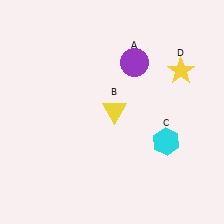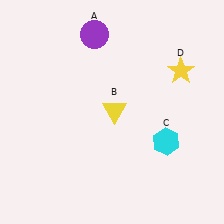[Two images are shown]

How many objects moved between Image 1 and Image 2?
1 object moved between the two images.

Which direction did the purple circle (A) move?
The purple circle (A) moved left.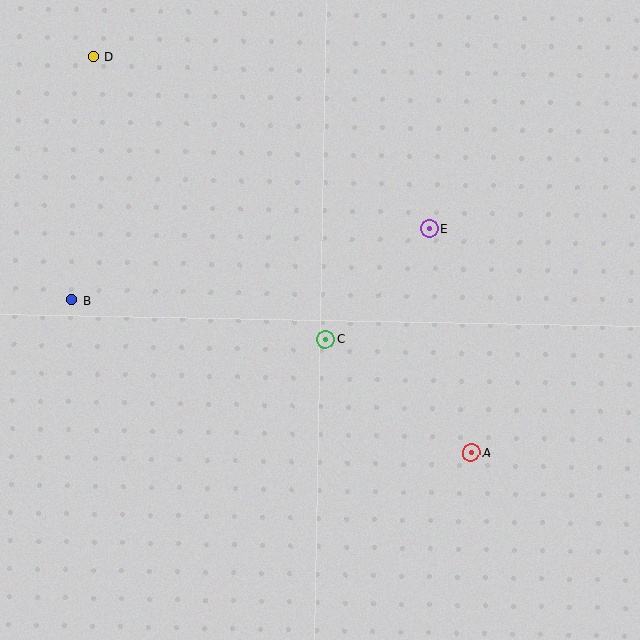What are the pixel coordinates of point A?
Point A is at (472, 453).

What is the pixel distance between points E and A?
The distance between E and A is 228 pixels.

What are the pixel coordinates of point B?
Point B is at (72, 300).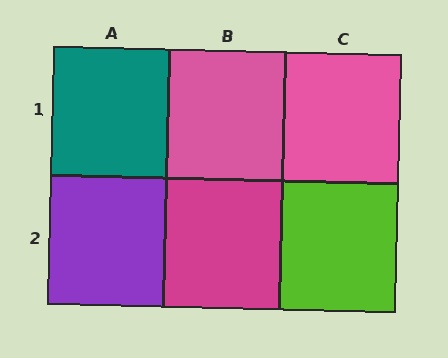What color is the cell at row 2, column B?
Magenta.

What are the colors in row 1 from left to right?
Teal, pink, pink.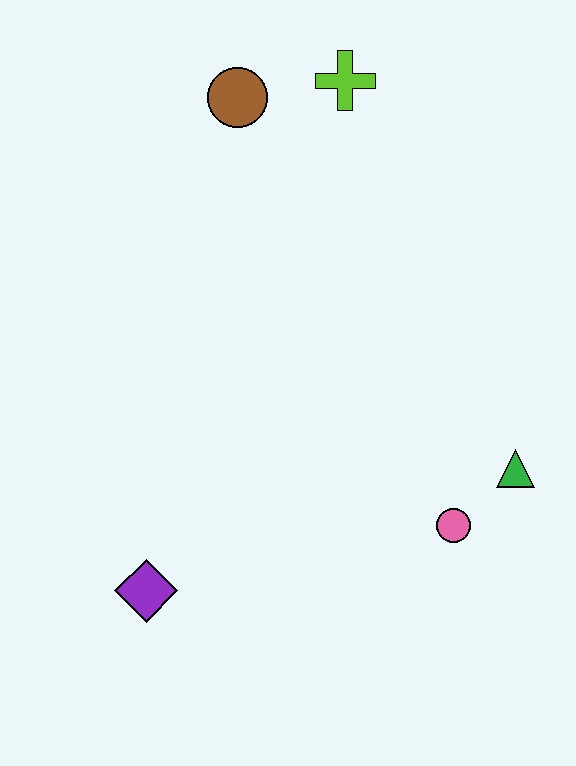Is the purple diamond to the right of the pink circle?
No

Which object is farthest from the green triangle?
The brown circle is farthest from the green triangle.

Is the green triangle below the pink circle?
No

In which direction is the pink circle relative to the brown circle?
The pink circle is below the brown circle.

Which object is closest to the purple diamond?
The pink circle is closest to the purple diamond.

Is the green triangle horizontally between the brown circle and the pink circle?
No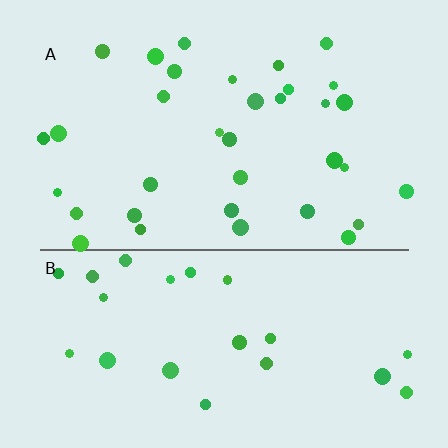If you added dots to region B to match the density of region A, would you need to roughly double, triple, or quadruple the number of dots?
Approximately double.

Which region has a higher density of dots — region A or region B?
A (the top).